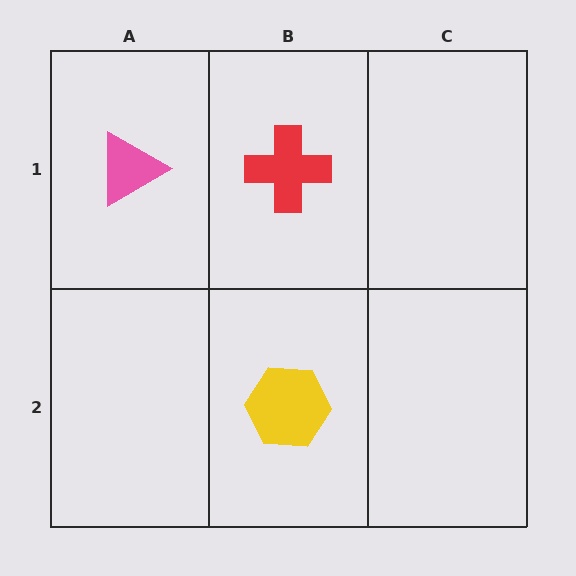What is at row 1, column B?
A red cross.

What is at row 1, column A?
A pink triangle.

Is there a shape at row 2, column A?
No, that cell is empty.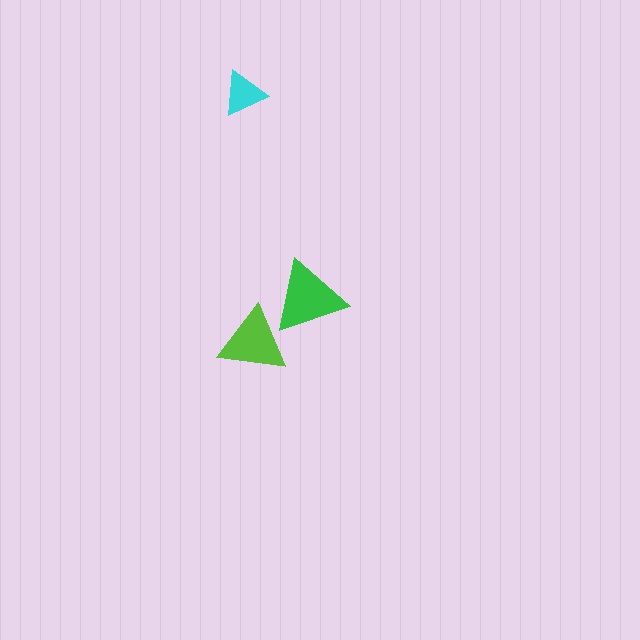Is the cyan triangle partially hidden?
No, no other shape covers it.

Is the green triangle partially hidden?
Yes, it is partially covered by another shape.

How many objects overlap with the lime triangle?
1 object overlaps with the lime triangle.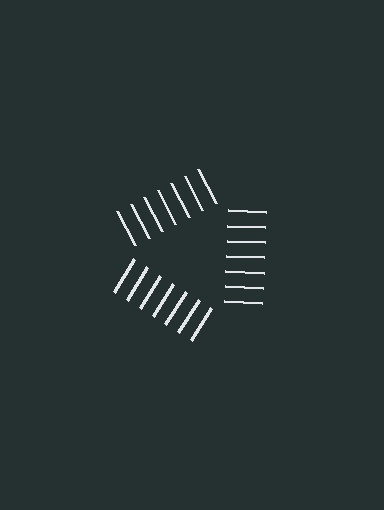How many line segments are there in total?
21 — 7 along each of the 3 edges.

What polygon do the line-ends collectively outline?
An illusory triangle — the line segments terminate on its edges but no continuous stroke is drawn.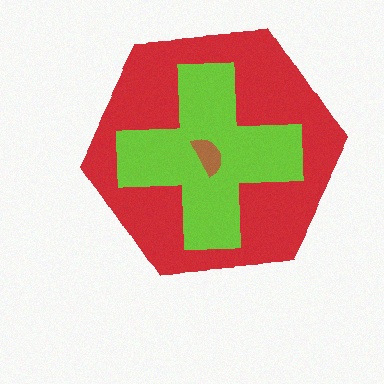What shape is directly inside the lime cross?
The brown semicircle.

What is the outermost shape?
The red hexagon.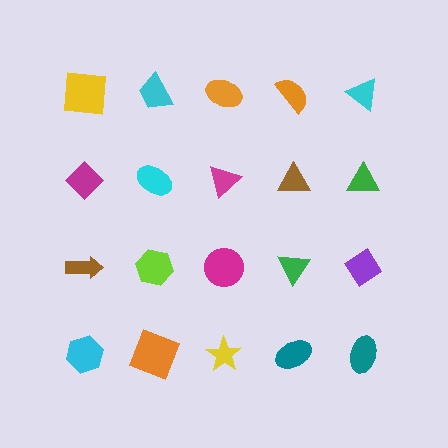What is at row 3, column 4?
A green triangle.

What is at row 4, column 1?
A cyan hexagon.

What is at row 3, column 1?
A brown arrow.